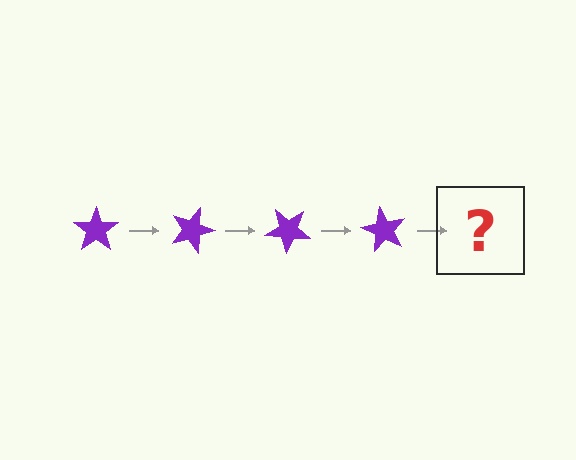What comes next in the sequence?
The next element should be a purple star rotated 80 degrees.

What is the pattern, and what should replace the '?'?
The pattern is that the star rotates 20 degrees each step. The '?' should be a purple star rotated 80 degrees.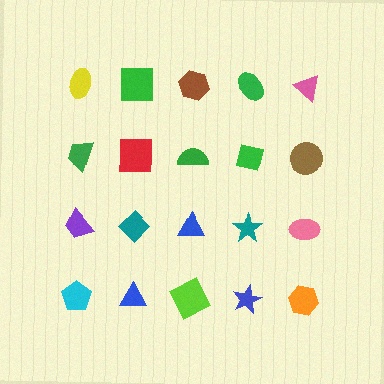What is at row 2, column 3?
A green semicircle.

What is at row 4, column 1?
A cyan pentagon.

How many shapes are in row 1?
5 shapes.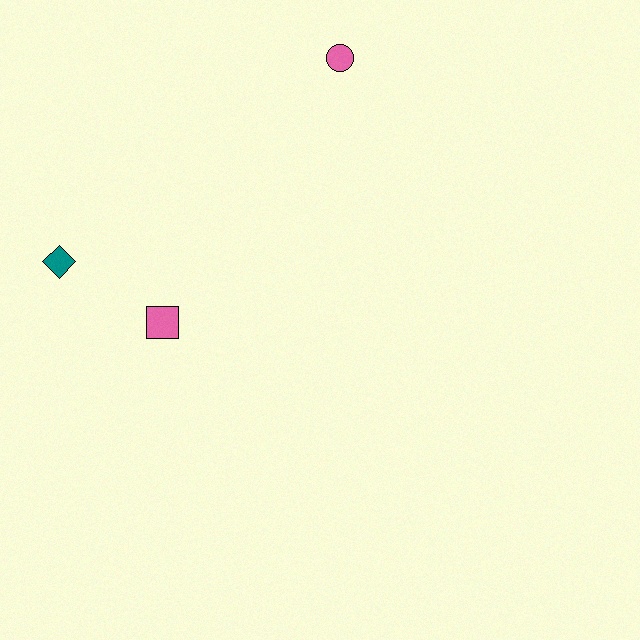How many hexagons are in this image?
There are no hexagons.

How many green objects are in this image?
There are no green objects.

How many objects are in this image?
There are 3 objects.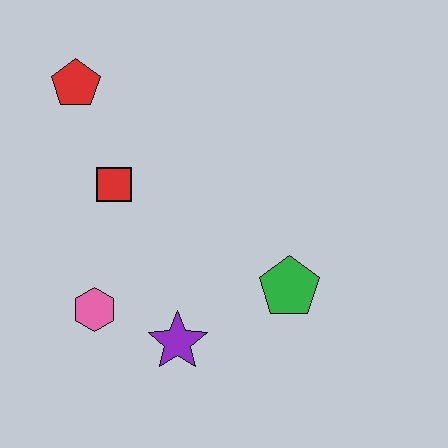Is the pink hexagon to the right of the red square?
No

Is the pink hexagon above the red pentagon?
No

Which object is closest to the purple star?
The pink hexagon is closest to the purple star.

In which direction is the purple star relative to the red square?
The purple star is below the red square.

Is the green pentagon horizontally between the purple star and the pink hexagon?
No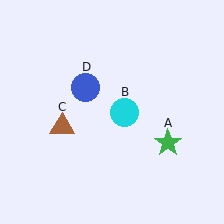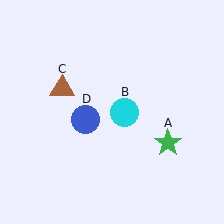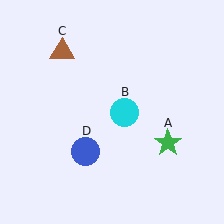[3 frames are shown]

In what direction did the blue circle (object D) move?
The blue circle (object D) moved down.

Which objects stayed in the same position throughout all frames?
Green star (object A) and cyan circle (object B) remained stationary.